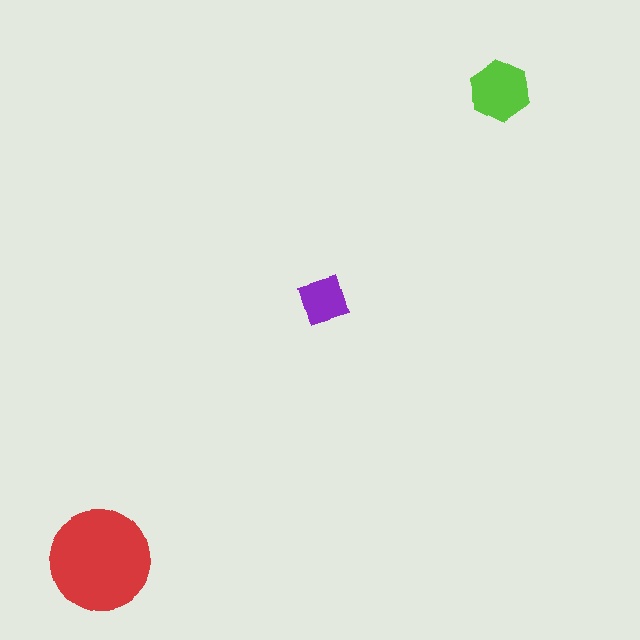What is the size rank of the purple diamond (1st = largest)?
3rd.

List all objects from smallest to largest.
The purple diamond, the lime hexagon, the red circle.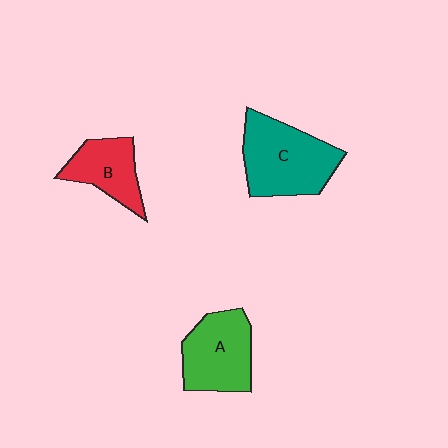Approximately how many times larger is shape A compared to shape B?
Approximately 1.3 times.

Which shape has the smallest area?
Shape B (red).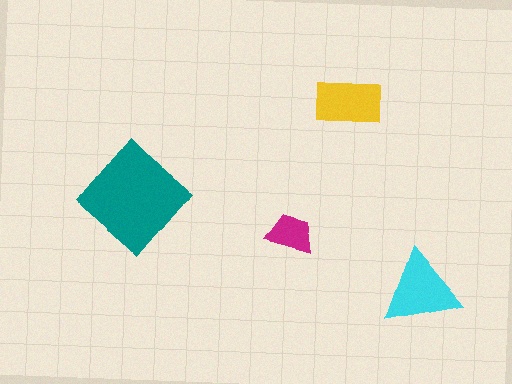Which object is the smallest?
The magenta trapezoid.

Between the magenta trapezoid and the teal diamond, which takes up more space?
The teal diamond.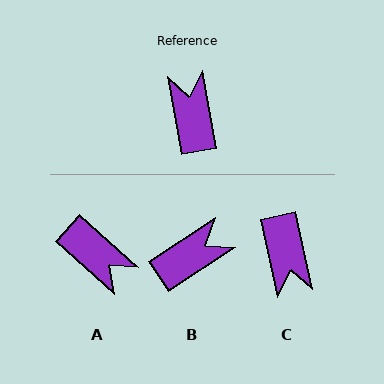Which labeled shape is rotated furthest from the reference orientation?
C, about 177 degrees away.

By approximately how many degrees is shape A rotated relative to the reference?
Approximately 142 degrees clockwise.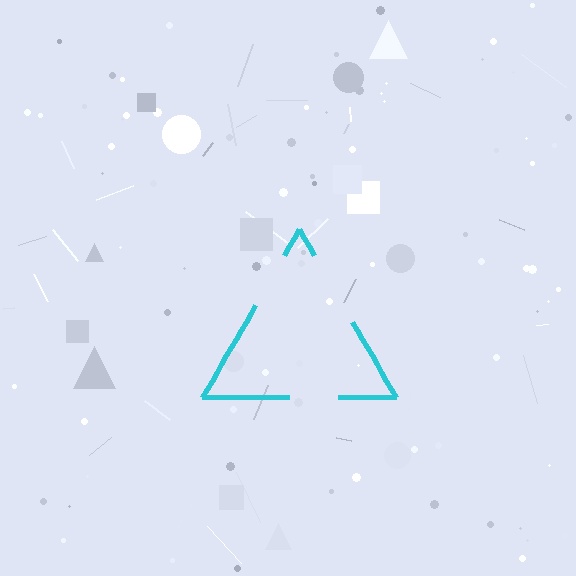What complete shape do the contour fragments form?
The contour fragments form a triangle.